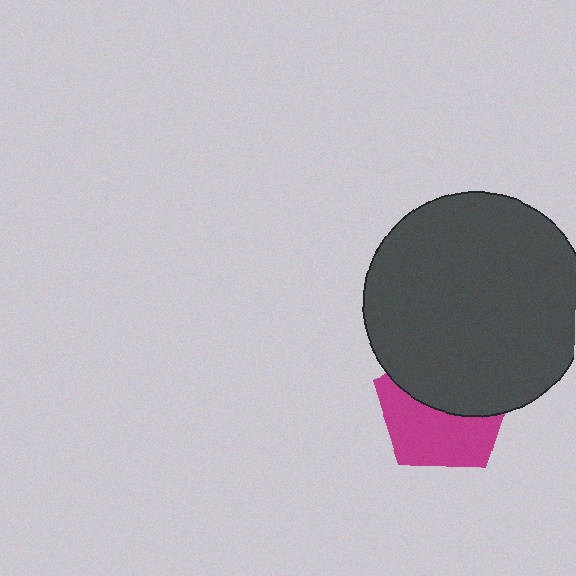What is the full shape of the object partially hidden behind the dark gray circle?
The partially hidden object is a magenta pentagon.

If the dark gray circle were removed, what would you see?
You would see the complete magenta pentagon.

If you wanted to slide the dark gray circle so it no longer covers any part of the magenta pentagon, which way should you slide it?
Slide it up — that is the most direct way to separate the two shapes.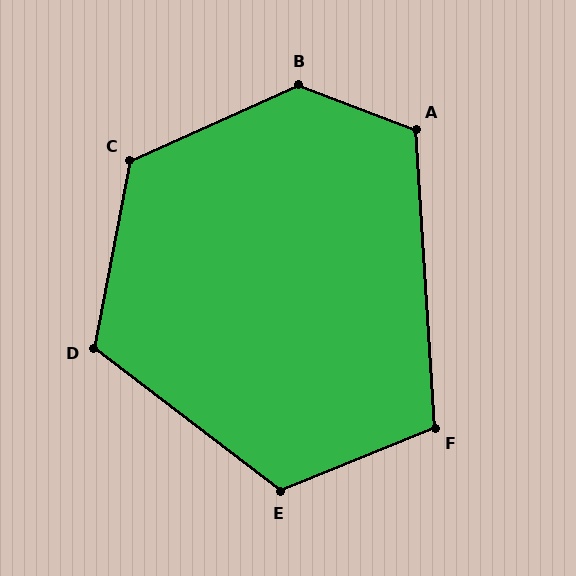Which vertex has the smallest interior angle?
F, at approximately 108 degrees.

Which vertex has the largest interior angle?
B, at approximately 135 degrees.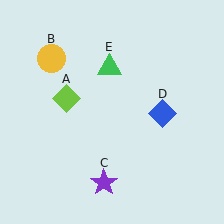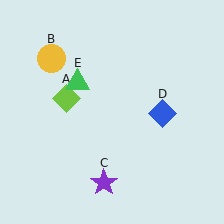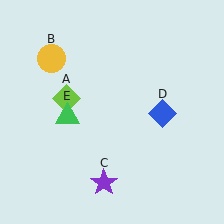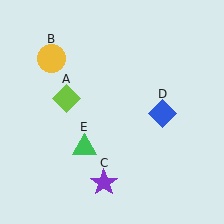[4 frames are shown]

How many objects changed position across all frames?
1 object changed position: green triangle (object E).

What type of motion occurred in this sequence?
The green triangle (object E) rotated counterclockwise around the center of the scene.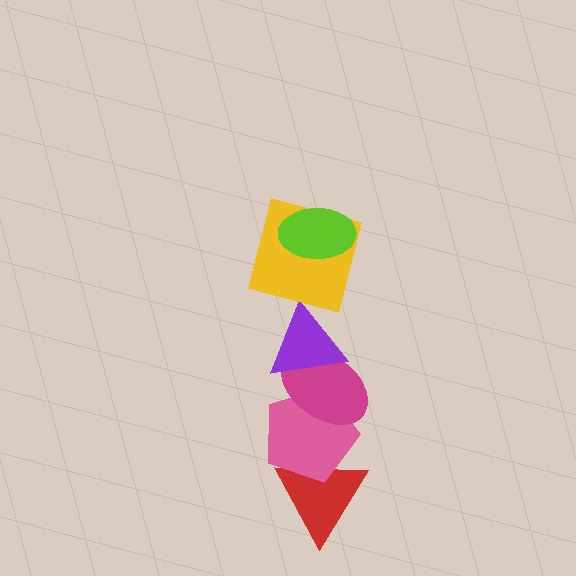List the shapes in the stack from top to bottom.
From top to bottom: the lime ellipse, the yellow square, the purple triangle, the magenta ellipse, the pink pentagon, the red triangle.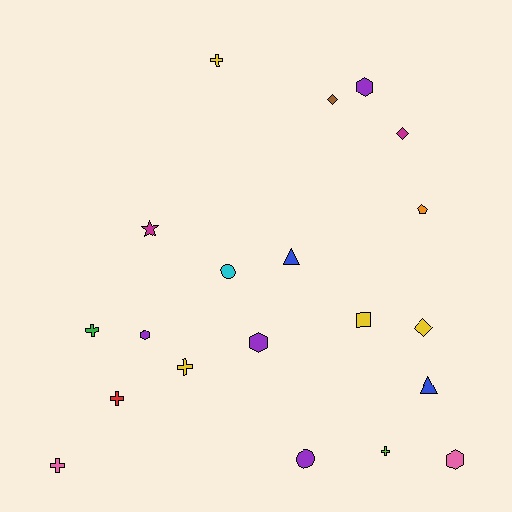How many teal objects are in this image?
There are no teal objects.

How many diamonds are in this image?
There are 3 diamonds.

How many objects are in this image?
There are 20 objects.